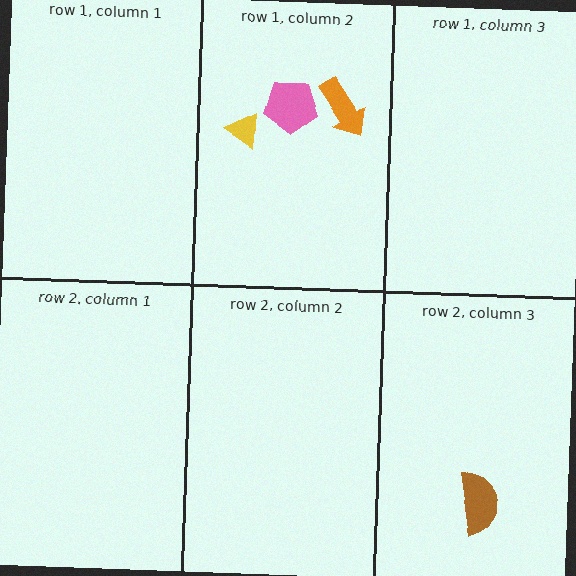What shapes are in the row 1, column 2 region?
The orange arrow, the yellow triangle, the pink pentagon.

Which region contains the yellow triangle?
The row 1, column 2 region.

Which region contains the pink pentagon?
The row 1, column 2 region.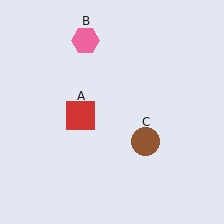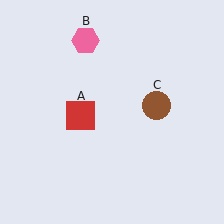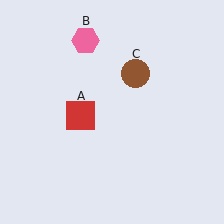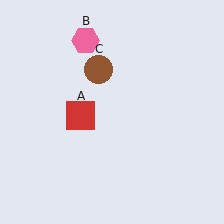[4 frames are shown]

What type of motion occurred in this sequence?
The brown circle (object C) rotated counterclockwise around the center of the scene.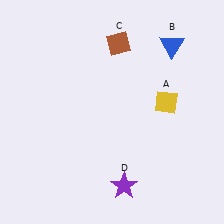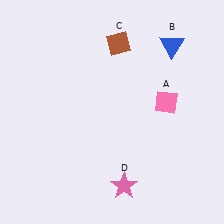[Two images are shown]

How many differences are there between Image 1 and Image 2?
There are 2 differences between the two images.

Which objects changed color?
A changed from yellow to pink. D changed from purple to pink.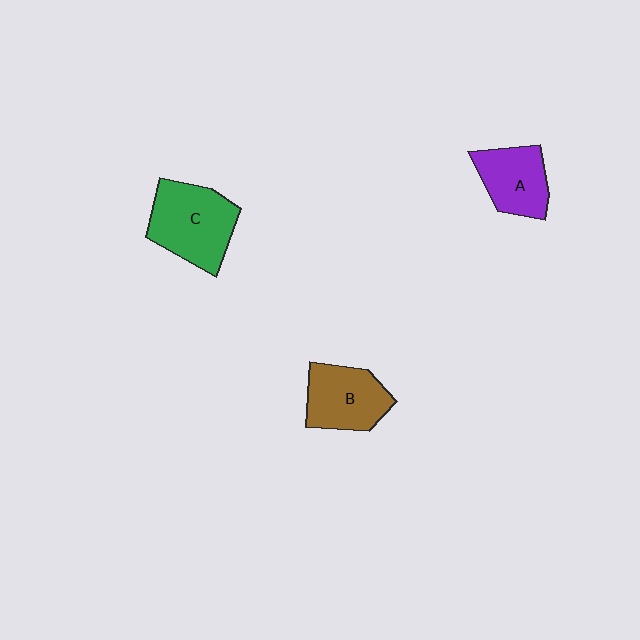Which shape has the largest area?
Shape C (green).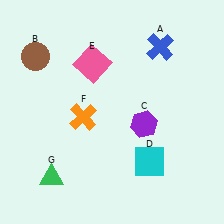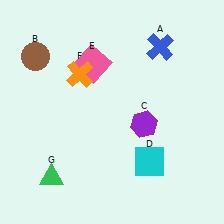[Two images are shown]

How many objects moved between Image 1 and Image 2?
1 object moved between the two images.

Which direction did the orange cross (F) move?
The orange cross (F) moved up.